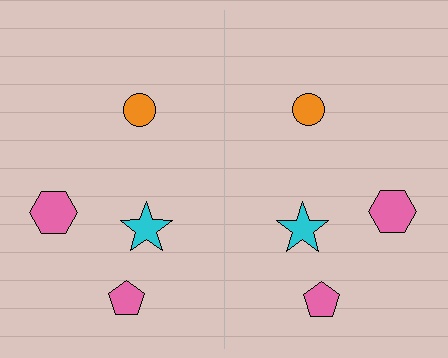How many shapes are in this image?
There are 8 shapes in this image.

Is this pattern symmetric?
Yes, this pattern has bilateral (reflection) symmetry.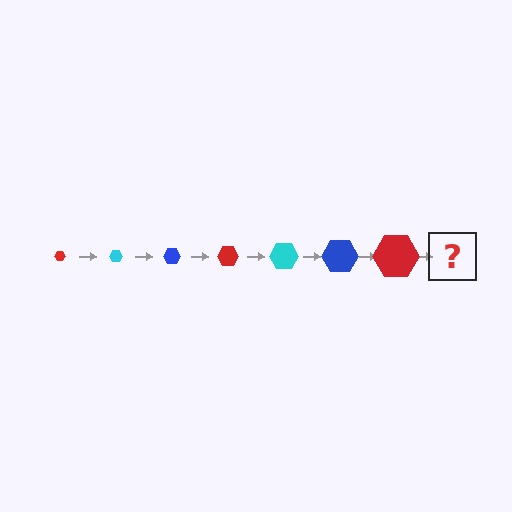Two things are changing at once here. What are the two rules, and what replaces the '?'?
The two rules are that the hexagon grows larger each step and the color cycles through red, cyan, and blue. The '?' should be a cyan hexagon, larger than the previous one.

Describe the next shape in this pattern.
It should be a cyan hexagon, larger than the previous one.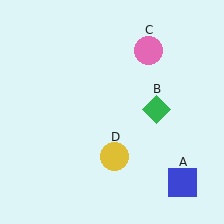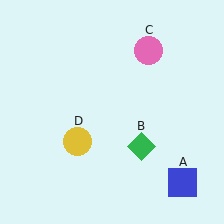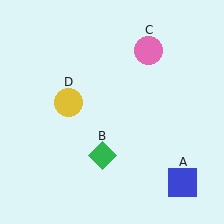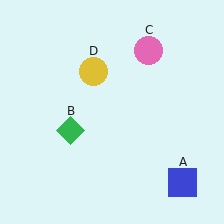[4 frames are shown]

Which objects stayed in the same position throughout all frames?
Blue square (object A) and pink circle (object C) remained stationary.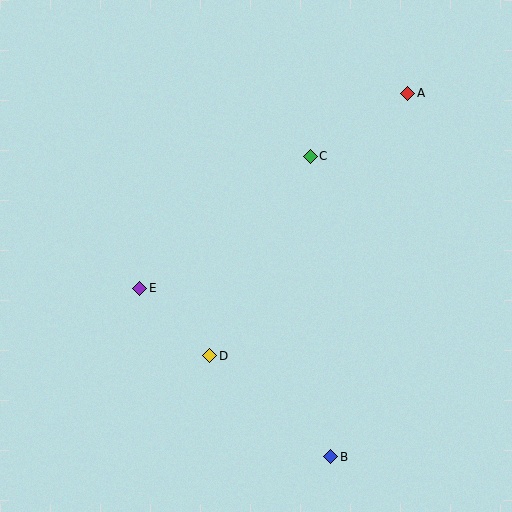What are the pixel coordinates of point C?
Point C is at (310, 156).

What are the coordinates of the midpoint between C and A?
The midpoint between C and A is at (359, 125).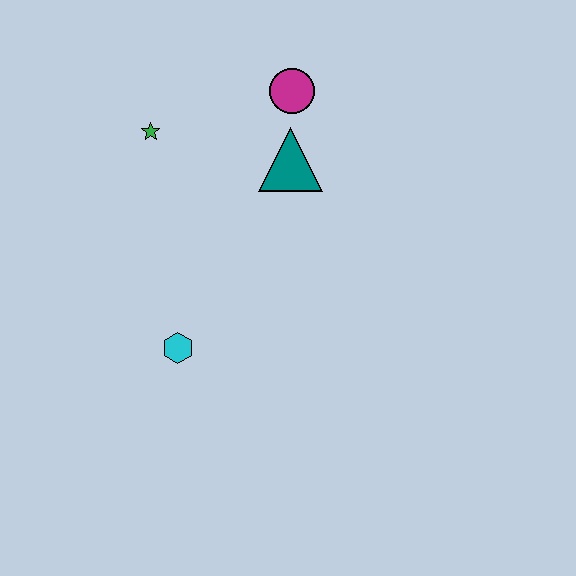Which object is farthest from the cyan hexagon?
The magenta circle is farthest from the cyan hexagon.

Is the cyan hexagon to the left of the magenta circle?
Yes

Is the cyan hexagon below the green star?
Yes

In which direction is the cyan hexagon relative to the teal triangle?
The cyan hexagon is below the teal triangle.